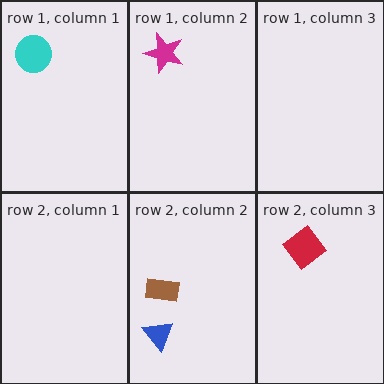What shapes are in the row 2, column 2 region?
The blue triangle, the brown rectangle.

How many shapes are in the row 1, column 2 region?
1.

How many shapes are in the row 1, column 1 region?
1.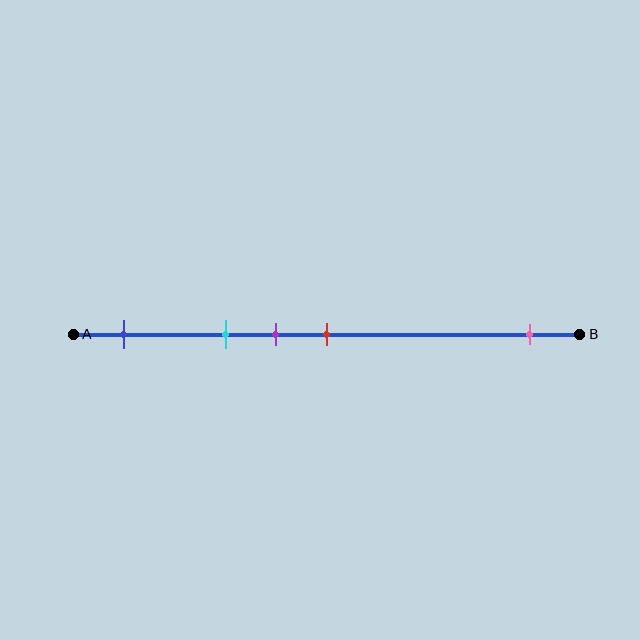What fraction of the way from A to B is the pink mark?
The pink mark is approximately 90% (0.9) of the way from A to B.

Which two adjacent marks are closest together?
The purple and red marks are the closest adjacent pair.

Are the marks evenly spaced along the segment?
No, the marks are not evenly spaced.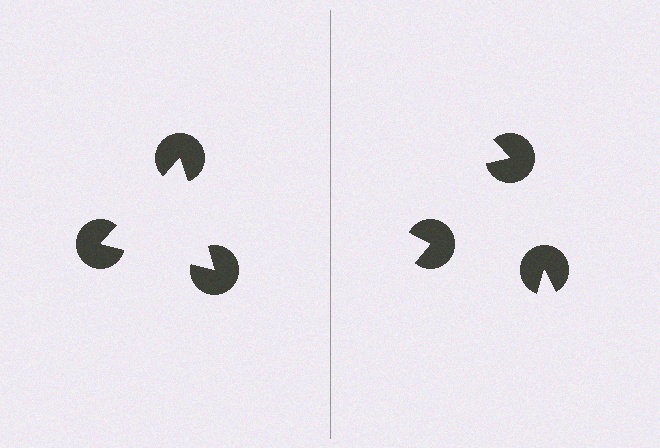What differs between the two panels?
The pac-man discs are positioned identically on both sides; only the wedge orientations differ. On the left they align to a triangle; on the right they are misaligned.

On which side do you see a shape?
An illusory triangle appears on the left side. On the right side the wedge cuts are rotated, so no coherent shape forms.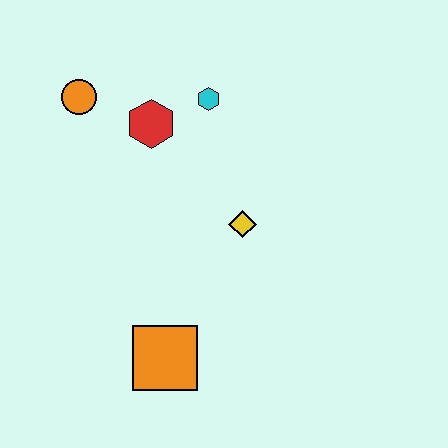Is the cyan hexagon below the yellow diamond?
No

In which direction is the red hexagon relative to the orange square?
The red hexagon is above the orange square.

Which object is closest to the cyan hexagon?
The red hexagon is closest to the cyan hexagon.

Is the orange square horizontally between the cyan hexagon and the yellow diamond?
No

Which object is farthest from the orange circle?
The orange square is farthest from the orange circle.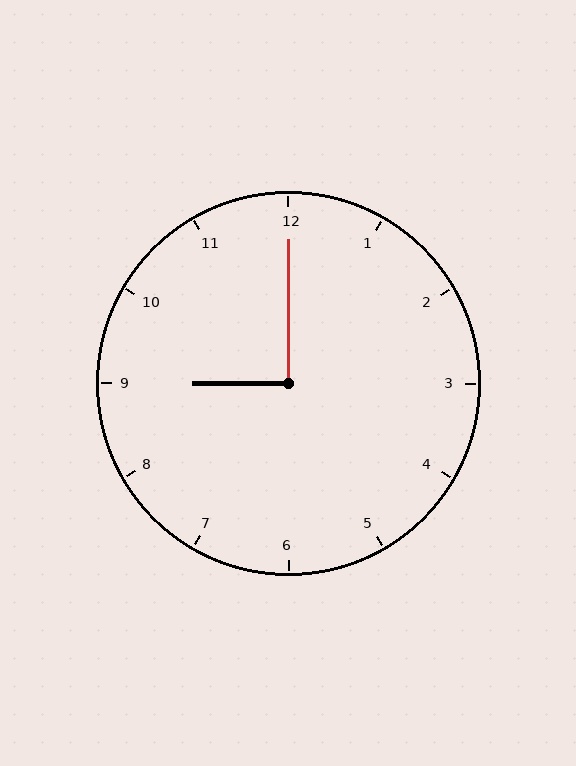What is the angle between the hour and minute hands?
Approximately 90 degrees.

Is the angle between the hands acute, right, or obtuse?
It is right.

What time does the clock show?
9:00.